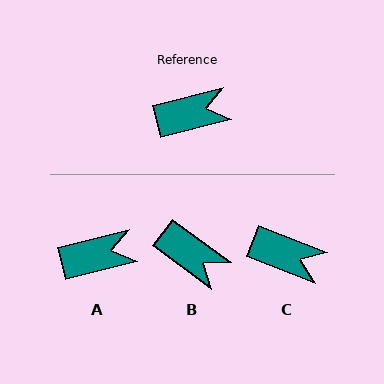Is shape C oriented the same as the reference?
No, it is off by about 35 degrees.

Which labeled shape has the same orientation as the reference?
A.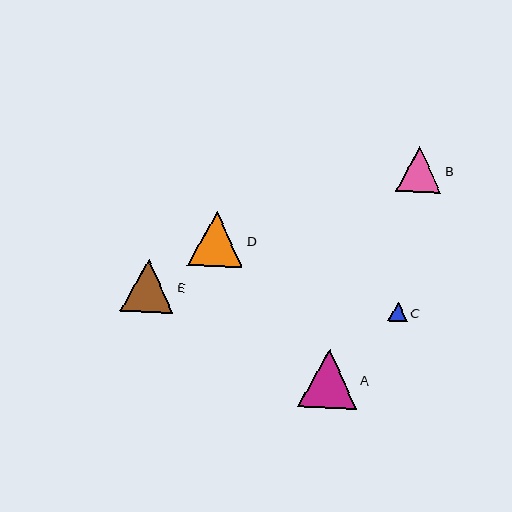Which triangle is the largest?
Triangle A is the largest with a size of approximately 58 pixels.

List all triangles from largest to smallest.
From largest to smallest: A, D, E, B, C.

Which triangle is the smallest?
Triangle C is the smallest with a size of approximately 20 pixels.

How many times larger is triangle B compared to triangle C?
Triangle B is approximately 2.3 times the size of triangle C.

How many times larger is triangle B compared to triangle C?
Triangle B is approximately 2.3 times the size of triangle C.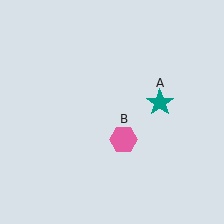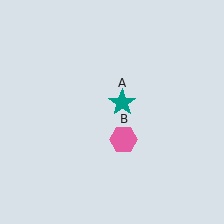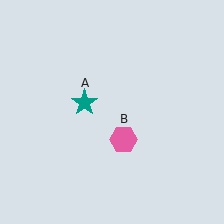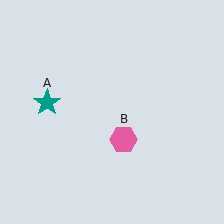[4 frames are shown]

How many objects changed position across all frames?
1 object changed position: teal star (object A).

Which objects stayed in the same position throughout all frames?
Pink hexagon (object B) remained stationary.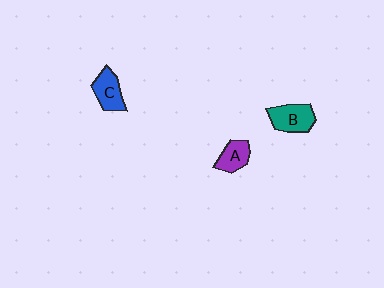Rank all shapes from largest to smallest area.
From largest to smallest: B (teal), C (blue), A (purple).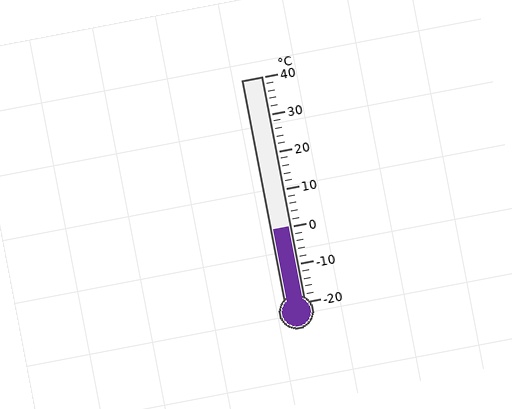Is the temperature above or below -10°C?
The temperature is above -10°C.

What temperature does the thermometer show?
The thermometer shows approximately 0°C.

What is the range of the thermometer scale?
The thermometer scale ranges from -20°C to 40°C.